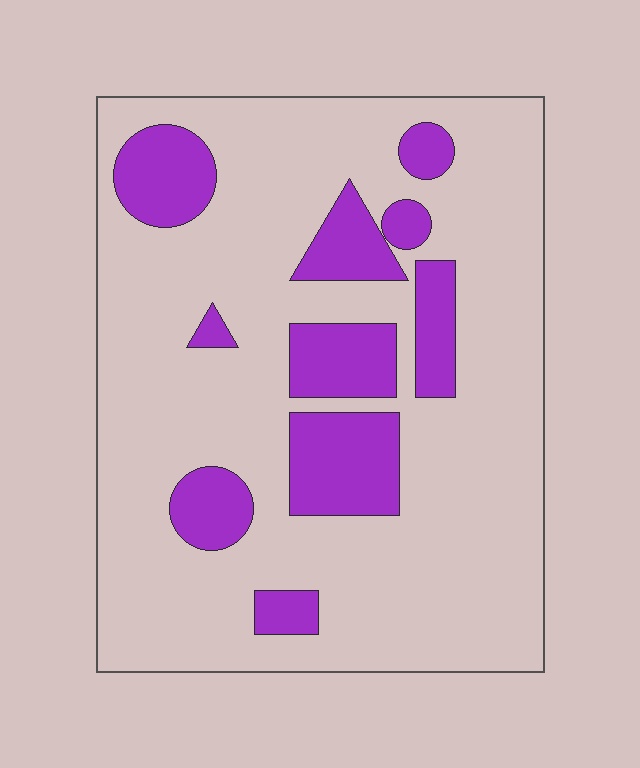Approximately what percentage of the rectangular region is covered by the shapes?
Approximately 20%.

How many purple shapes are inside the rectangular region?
10.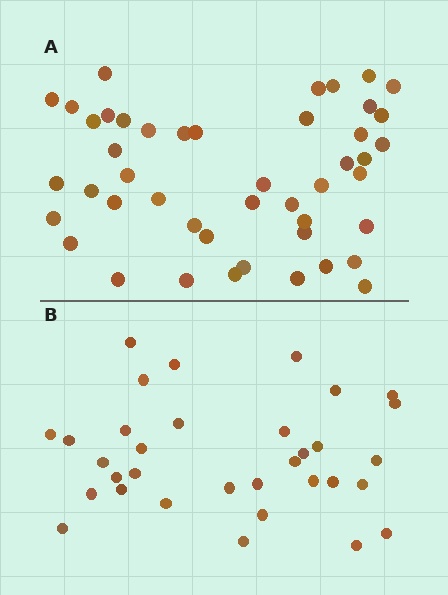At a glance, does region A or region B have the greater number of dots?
Region A (the top region) has more dots.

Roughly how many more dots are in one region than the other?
Region A has approximately 15 more dots than region B.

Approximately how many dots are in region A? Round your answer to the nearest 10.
About 50 dots. (The exact count is 46, which rounds to 50.)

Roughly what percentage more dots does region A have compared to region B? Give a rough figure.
About 40% more.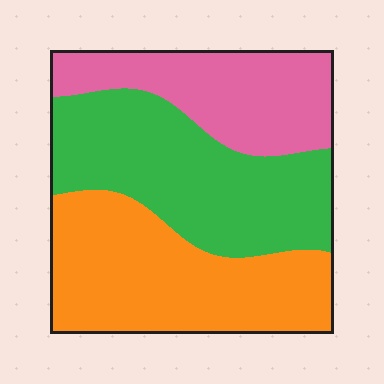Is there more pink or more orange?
Orange.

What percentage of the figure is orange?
Orange takes up about three eighths (3/8) of the figure.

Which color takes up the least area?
Pink, at roughly 25%.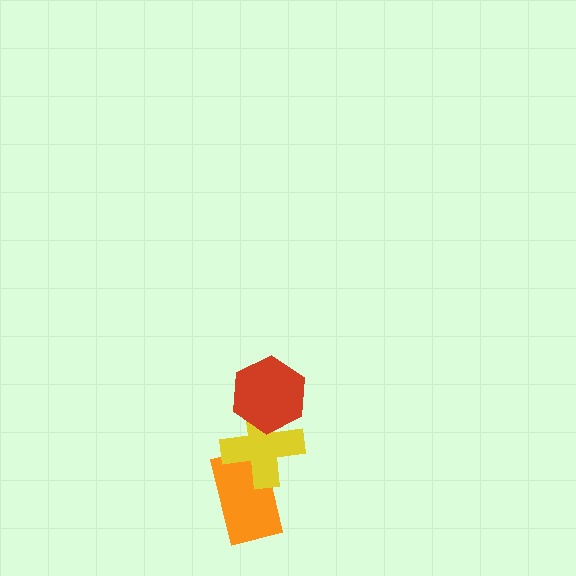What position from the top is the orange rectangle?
The orange rectangle is 3rd from the top.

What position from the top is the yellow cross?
The yellow cross is 2nd from the top.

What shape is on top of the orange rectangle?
The yellow cross is on top of the orange rectangle.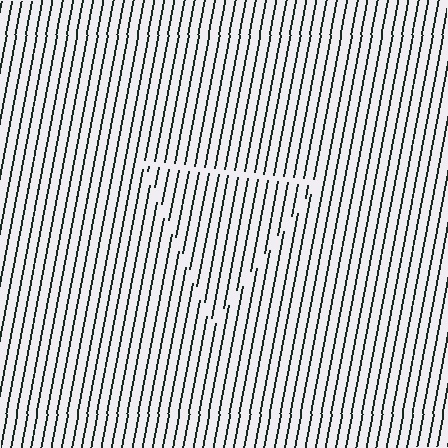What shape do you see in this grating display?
An illusory triangle. The interior of the shape contains the same grating, shifted by half a period — the contour is defined by the phase discontinuity where line-ends from the inner and outer gratings abut.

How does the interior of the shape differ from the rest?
The interior of the shape contains the same grating, shifted by half a period — the contour is defined by the phase discontinuity where line-ends from the inner and outer gratings abut.